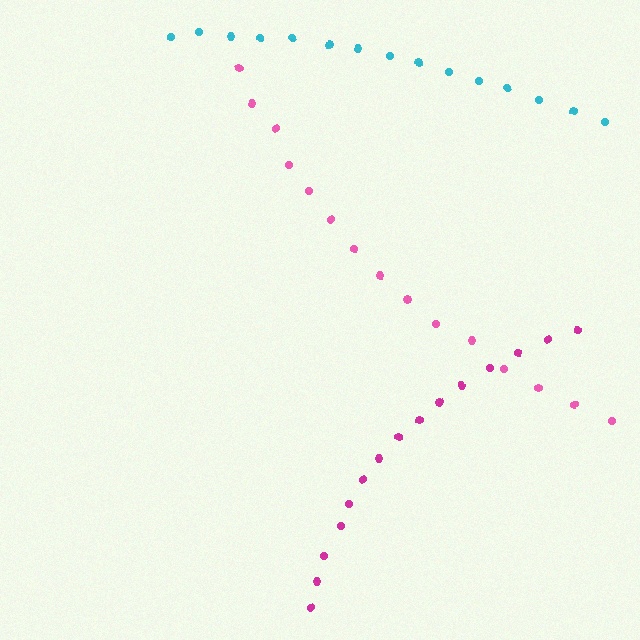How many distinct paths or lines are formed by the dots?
There are 3 distinct paths.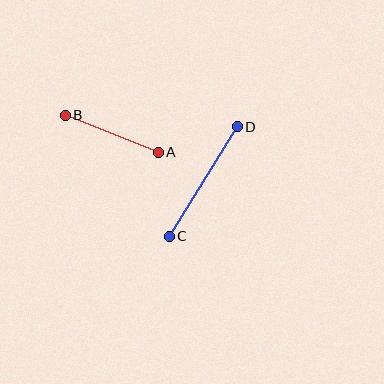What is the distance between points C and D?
The distance is approximately 128 pixels.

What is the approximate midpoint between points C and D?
The midpoint is at approximately (203, 181) pixels.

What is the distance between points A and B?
The distance is approximately 100 pixels.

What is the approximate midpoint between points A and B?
The midpoint is at approximately (112, 134) pixels.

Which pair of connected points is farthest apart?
Points C and D are farthest apart.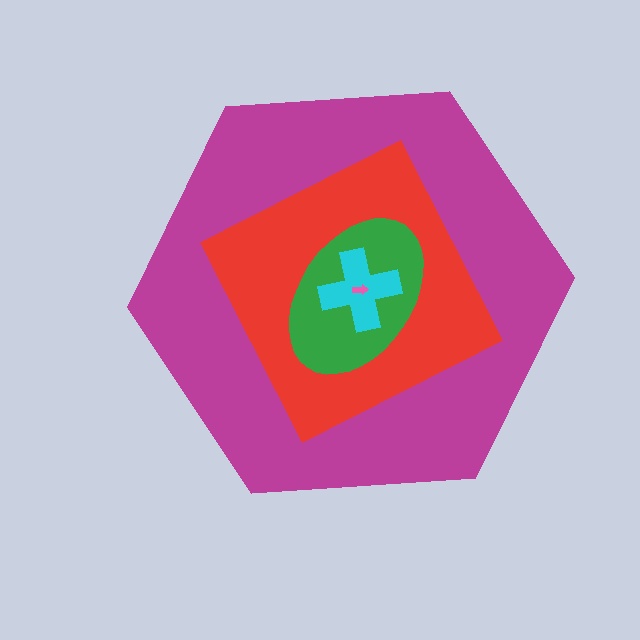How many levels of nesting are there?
5.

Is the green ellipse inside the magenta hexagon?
Yes.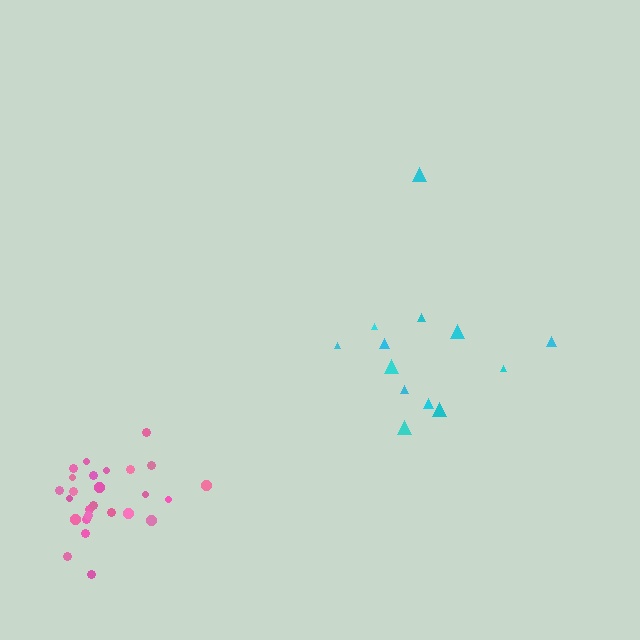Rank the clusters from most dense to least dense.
pink, cyan.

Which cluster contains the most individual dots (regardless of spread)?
Pink (26).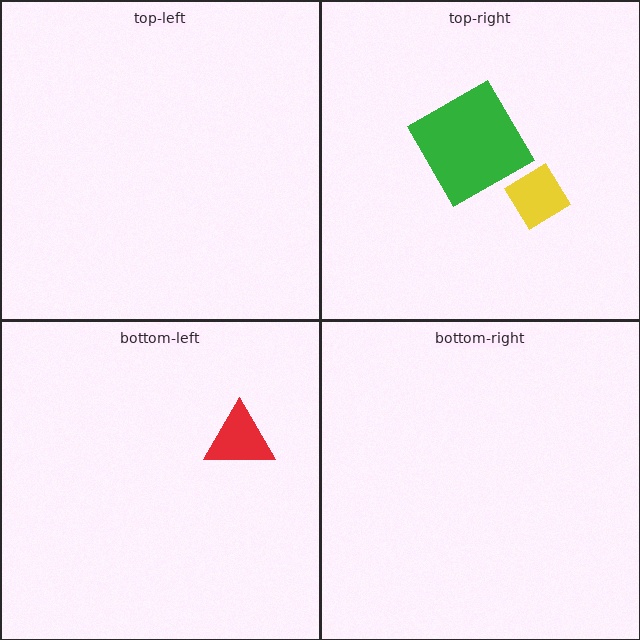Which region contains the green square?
The top-right region.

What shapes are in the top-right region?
The yellow diamond, the green square.